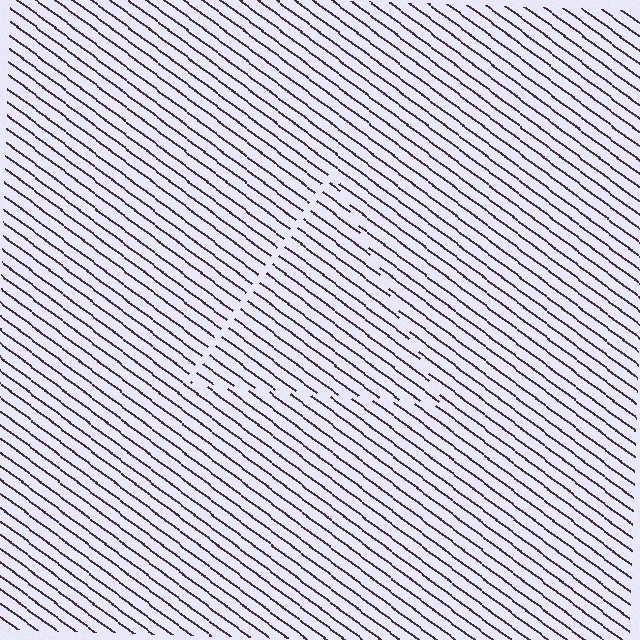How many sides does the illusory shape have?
3 sides — the line-ends trace a triangle.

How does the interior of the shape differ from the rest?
The interior of the shape contains the same grating, shifted by half a period — the contour is defined by the phase discontinuity where line-ends from the inner and outer gratings abut.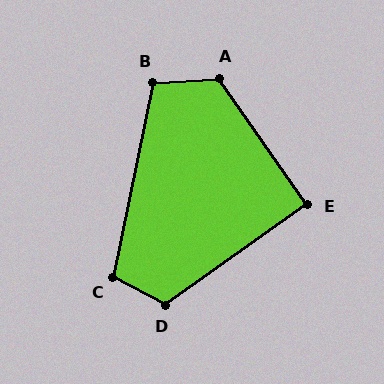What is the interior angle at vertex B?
Approximately 105 degrees (obtuse).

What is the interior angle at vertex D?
Approximately 117 degrees (obtuse).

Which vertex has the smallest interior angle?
E, at approximately 90 degrees.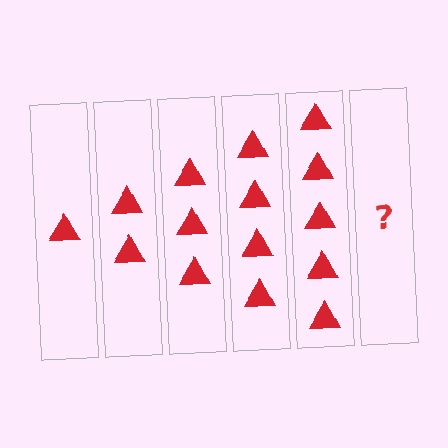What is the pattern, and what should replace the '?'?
The pattern is that each step adds one more triangle. The '?' should be 6 triangles.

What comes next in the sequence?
The next element should be 6 triangles.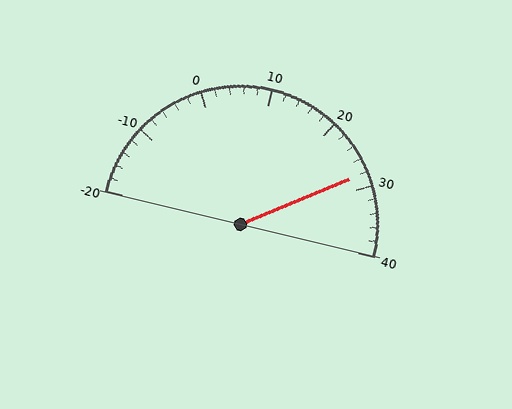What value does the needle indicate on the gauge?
The needle indicates approximately 28.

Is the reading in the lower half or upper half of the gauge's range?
The reading is in the upper half of the range (-20 to 40).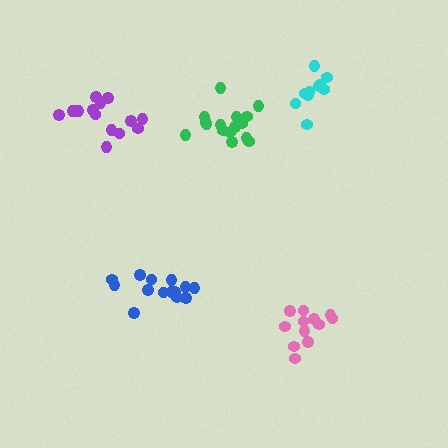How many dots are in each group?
Group 1: 14 dots, Group 2: 16 dots, Group 3: 11 dots, Group 4: 16 dots, Group 5: 12 dots (69 total).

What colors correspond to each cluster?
The clusters are colored: blue, green, cyan, purple, pink.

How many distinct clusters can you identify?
There are 5 distinct clusters.